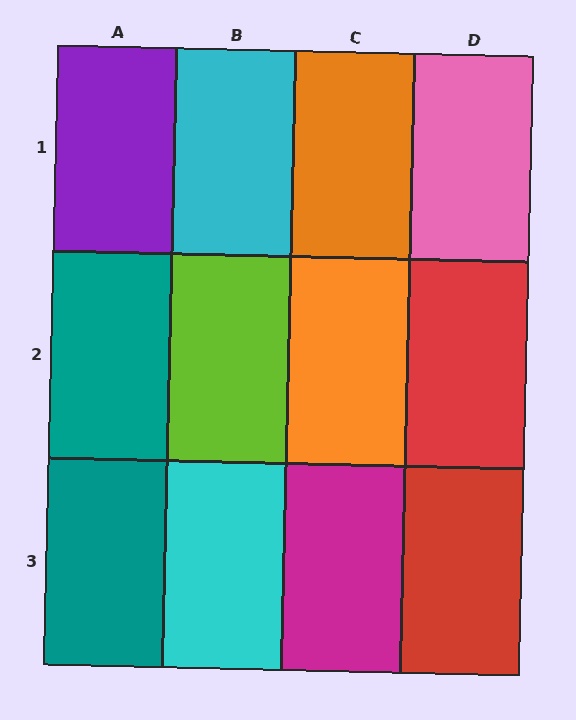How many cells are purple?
1 cell is purple.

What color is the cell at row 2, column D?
Red.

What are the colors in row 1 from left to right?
Purple, cyan, orange, pink.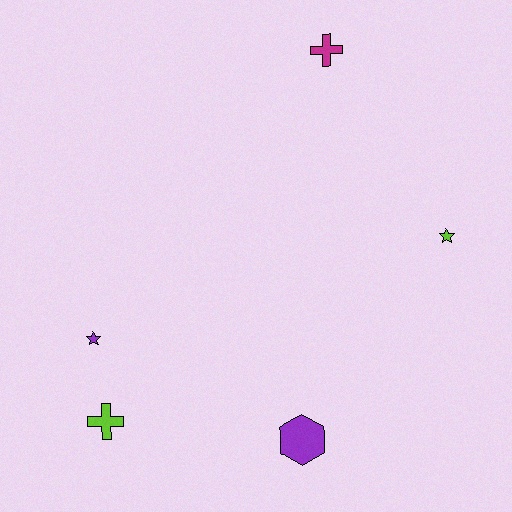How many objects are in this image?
There are 5 objects.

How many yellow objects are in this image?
There are no yellow objects.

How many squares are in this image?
There are no squares.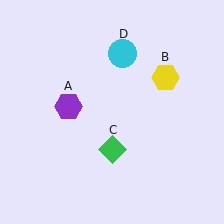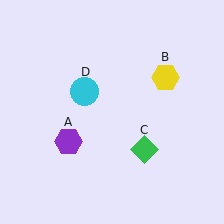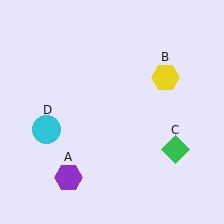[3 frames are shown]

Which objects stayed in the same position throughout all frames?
Yellow hexagon (object B) remained stationary.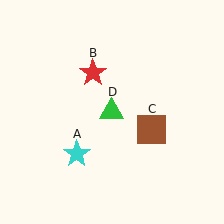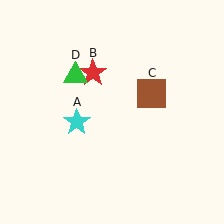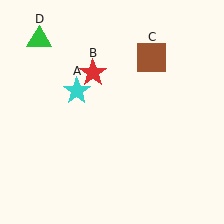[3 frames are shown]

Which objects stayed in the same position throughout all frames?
Red star (object B) remained stationary.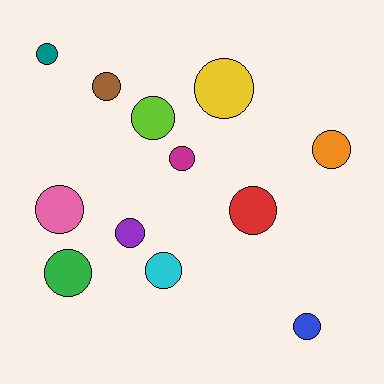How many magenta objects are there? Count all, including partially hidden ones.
There is 1 magenta object.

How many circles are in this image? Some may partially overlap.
There are 12 circles.